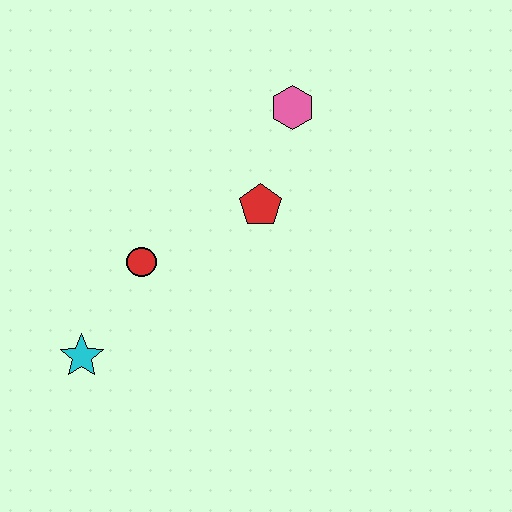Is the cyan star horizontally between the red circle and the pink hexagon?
No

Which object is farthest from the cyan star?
The pink hexagon is farthest from the cyan star.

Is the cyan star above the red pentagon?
No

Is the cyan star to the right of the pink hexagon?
No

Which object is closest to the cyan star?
The red circle is closest to the cyan star.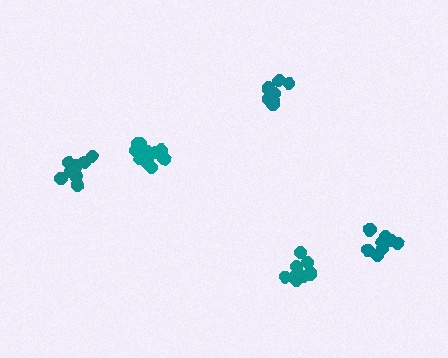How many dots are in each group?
Group 1: 13 dots, Group 2: 8 dots, Group 3: 10 dots, Group 4: 11 dots, Group 5: 9 dots (51 total).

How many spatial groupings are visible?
There are 5 spatial groupings.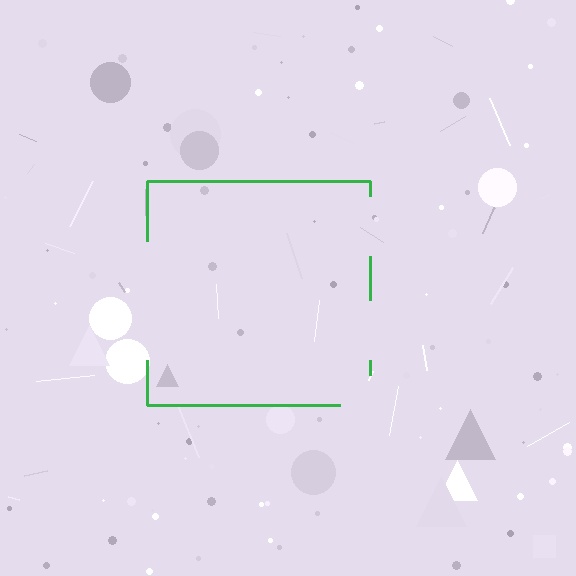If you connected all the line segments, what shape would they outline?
They would outline a square.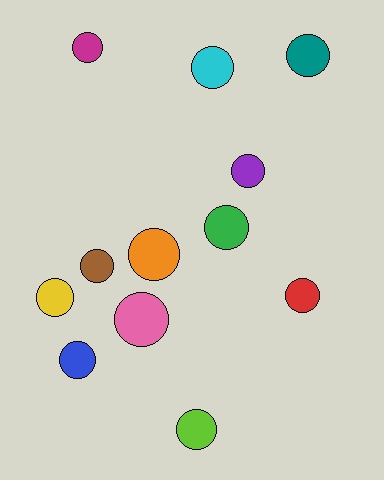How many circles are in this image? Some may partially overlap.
There are 12 circles.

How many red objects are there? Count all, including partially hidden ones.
There is 1 red object.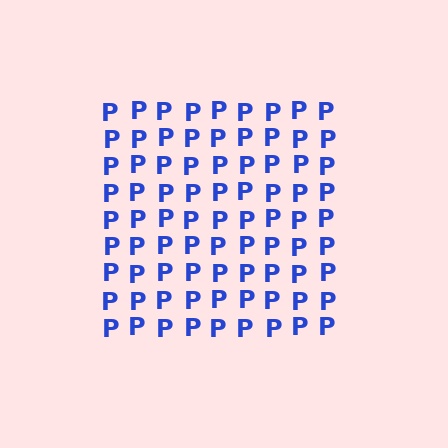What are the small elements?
The small elements are letter P's.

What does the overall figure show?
The overall figure shows a square.